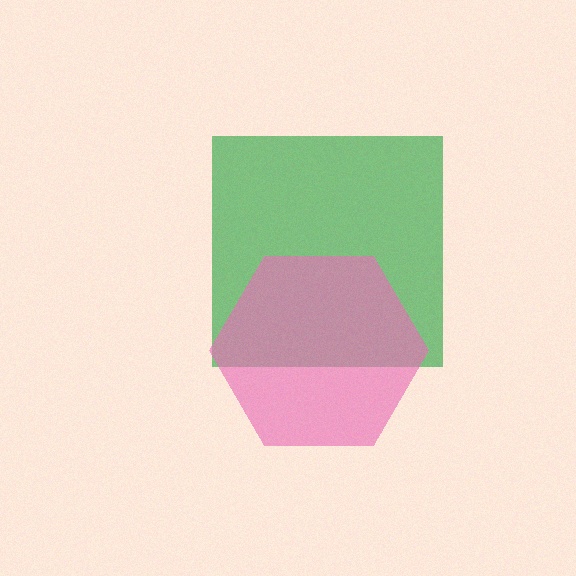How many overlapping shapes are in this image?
There are 2 overlapping shapes in the image.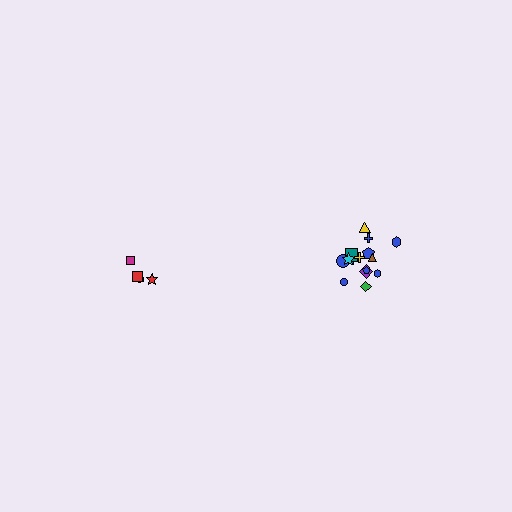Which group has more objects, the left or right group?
The right group.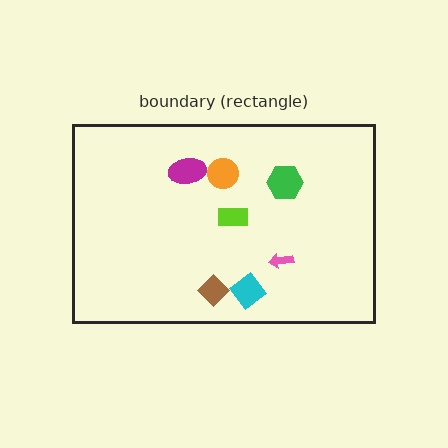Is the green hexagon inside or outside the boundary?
Inside.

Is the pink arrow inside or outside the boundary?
Inside.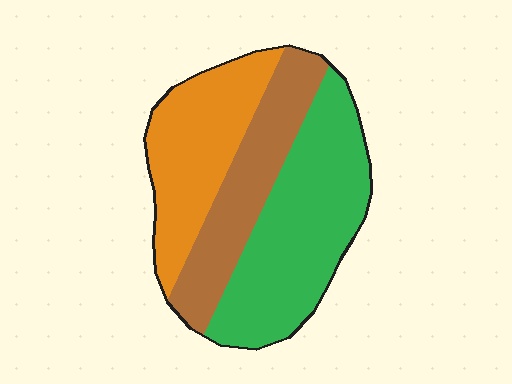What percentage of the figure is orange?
Orange covers 30% of the figure.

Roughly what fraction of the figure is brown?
Brown covers about 25% of the figure.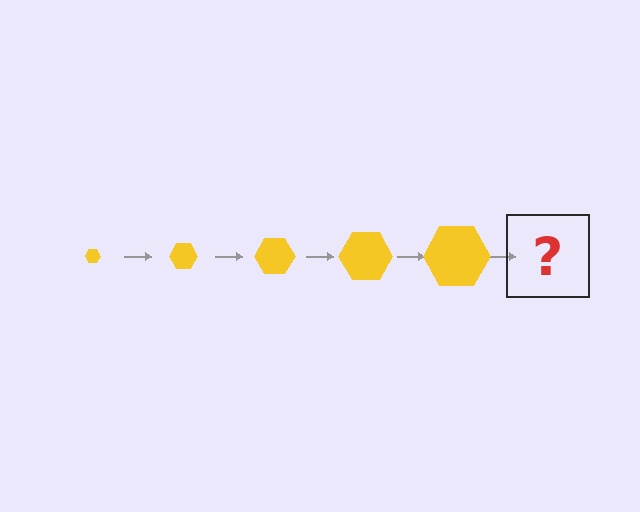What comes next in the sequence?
The next element should be a yellow hexagon, larger than the previous one.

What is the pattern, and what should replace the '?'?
The pattern is that the hexagon gets progressively larger each step. The '?' should be a yellow hexagon, larger than the previous one.